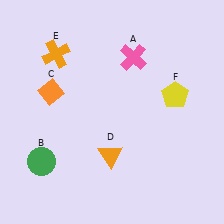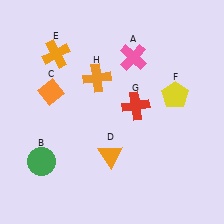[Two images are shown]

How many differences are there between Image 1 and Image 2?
There are 2 differences between the two images.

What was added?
A red cross (G), an orange cross (H) were added in Image 2.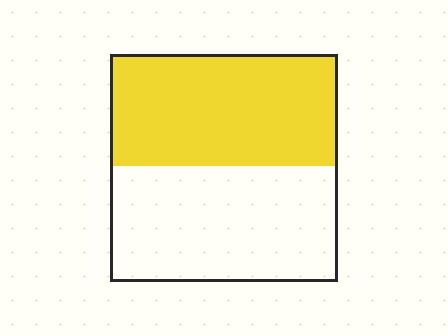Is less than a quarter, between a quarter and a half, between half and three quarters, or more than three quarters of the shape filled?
Between a quarter and a half.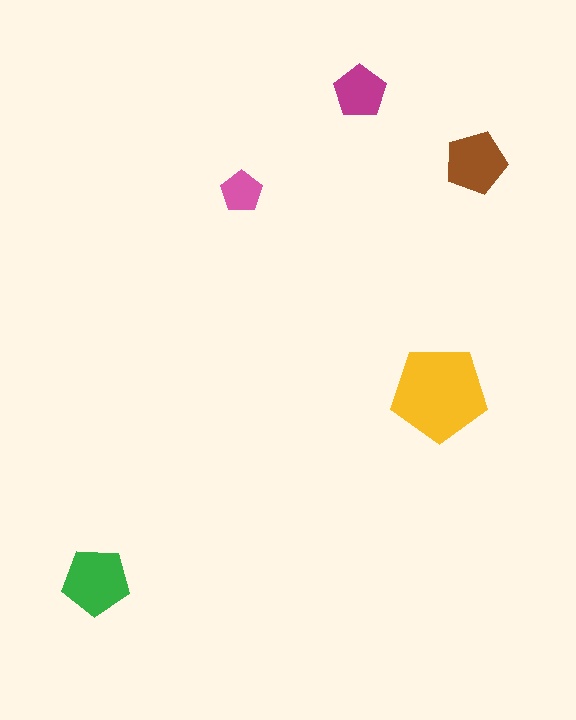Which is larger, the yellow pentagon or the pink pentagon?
The yellow one.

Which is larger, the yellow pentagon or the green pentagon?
The yellow one.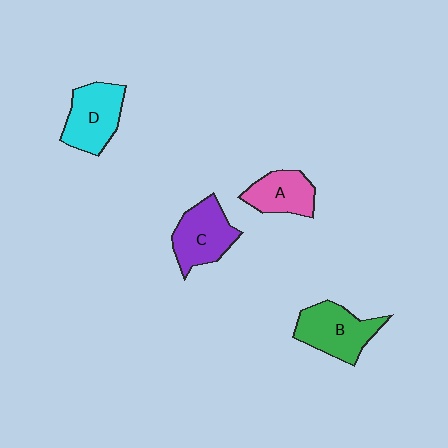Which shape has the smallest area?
Shape A (pink).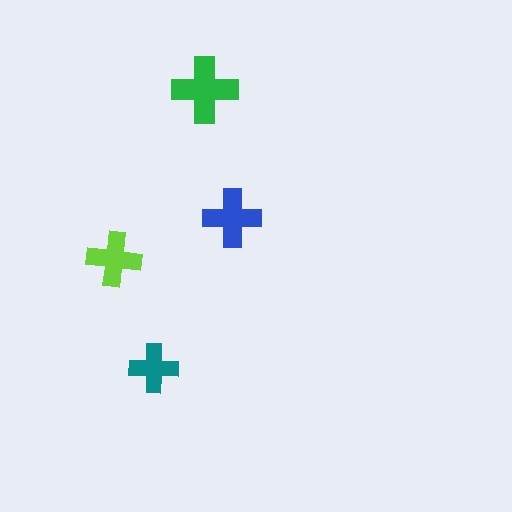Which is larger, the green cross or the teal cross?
The green one.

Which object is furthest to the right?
The blue cross is rightmost.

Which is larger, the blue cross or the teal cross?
The blue one.